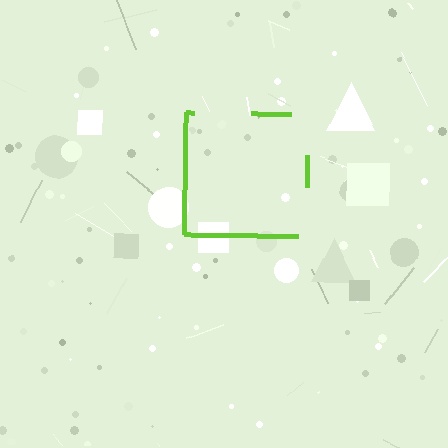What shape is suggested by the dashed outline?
The dashed outline suggests a square.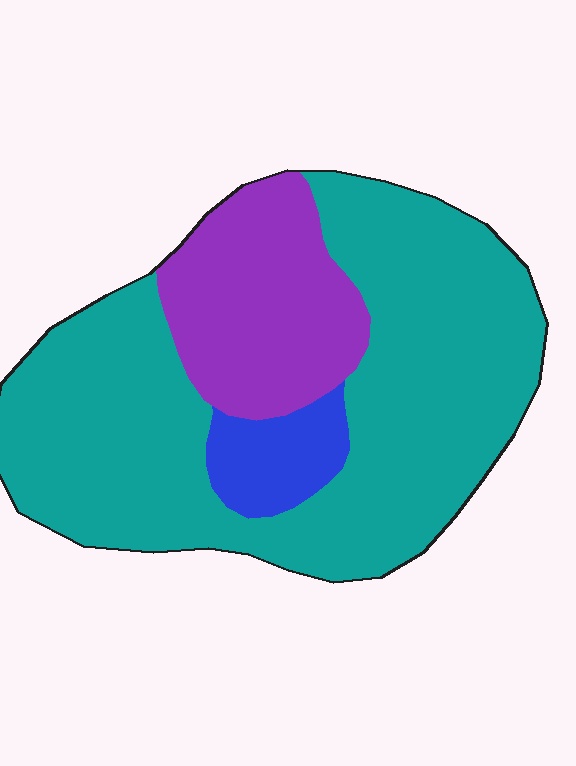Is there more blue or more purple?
Purple.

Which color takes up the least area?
Blue, at roughly 10%.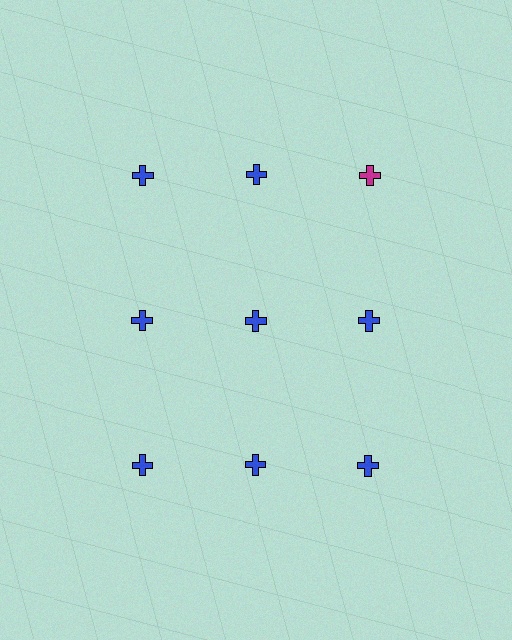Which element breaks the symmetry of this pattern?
The magenta cross in the top row, center column breaks the symmetry. All other shapes are blue crosses.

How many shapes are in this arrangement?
There are 9 shapes arranged in a grid pattern.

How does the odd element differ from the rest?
It has a different color: magenta instead of blue.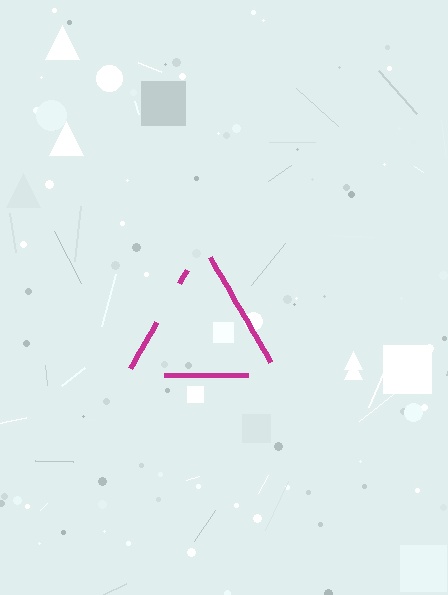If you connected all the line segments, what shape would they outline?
They would outline a triangle.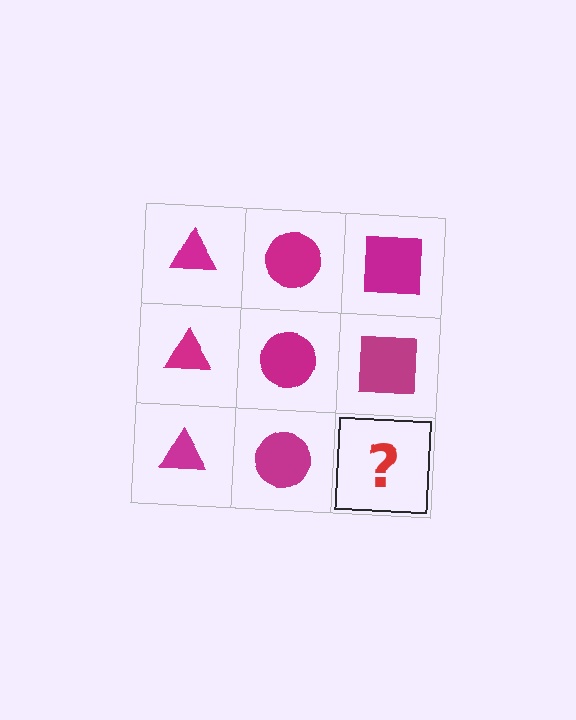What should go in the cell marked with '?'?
The missing cell should contain a magenta square.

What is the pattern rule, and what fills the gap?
The rule is that each column has a consistent shape. The gap should be filled with a magenta square.